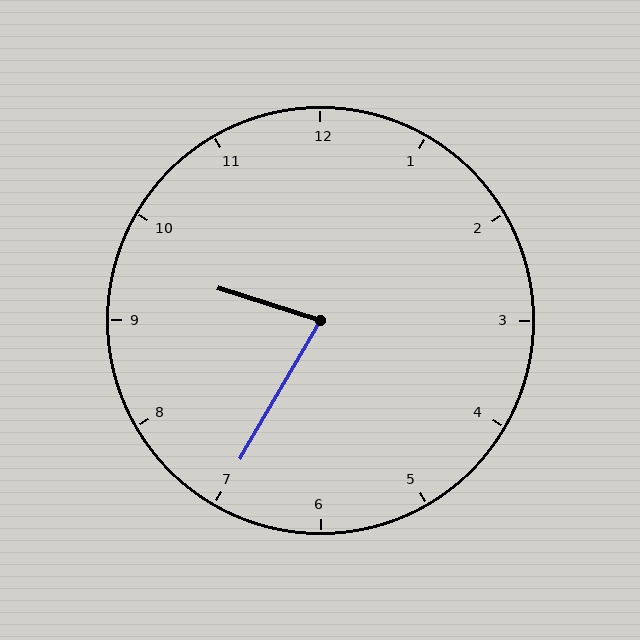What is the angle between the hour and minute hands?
Approximately 78 degrees.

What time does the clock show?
9:35.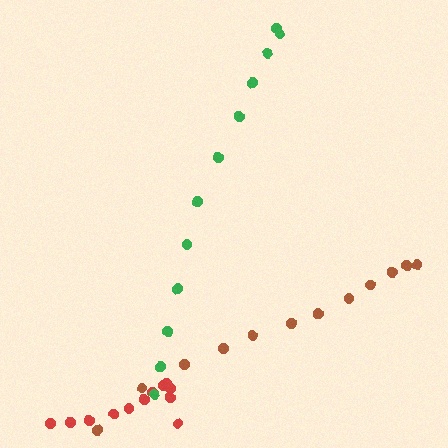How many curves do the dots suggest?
There are 3 distinct paths.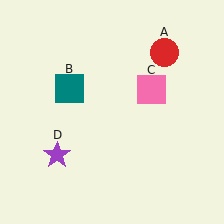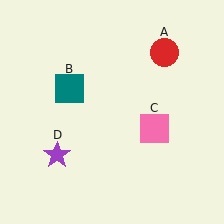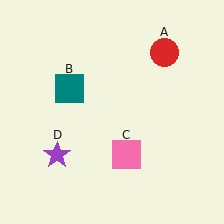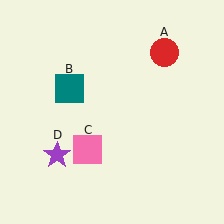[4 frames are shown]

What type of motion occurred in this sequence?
The pink square (object C) rotated clockwise around the center of the scene.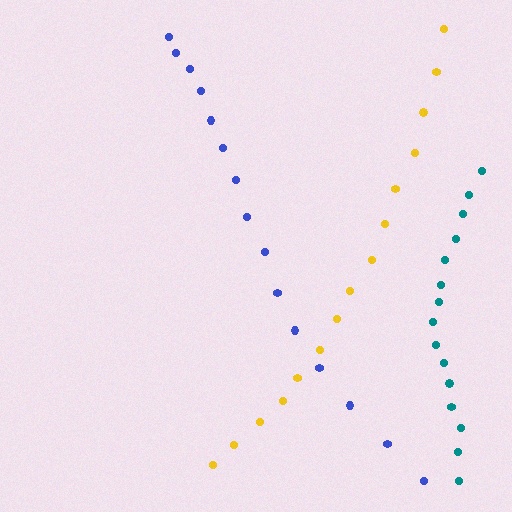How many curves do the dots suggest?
There are 3 distinct paths.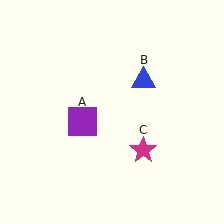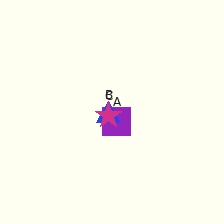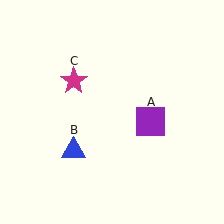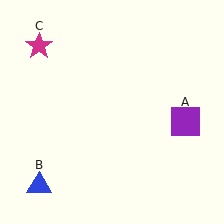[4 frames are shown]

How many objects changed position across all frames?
3 objects changed position: purple square (object A), blue triangle (object B), magenta star (object C).